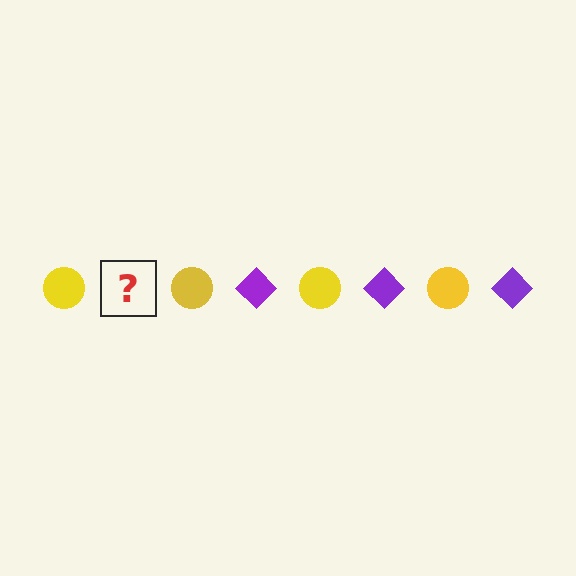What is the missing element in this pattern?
The missing element is a purple diamond.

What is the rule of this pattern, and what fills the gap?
The rule is that the pattern alternates between yellow circle and purple diamond. The gap should be filled with a purple diamond.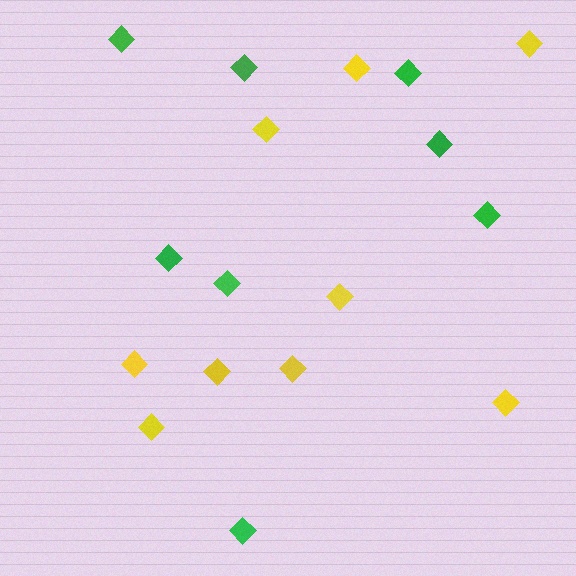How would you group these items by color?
There are 2 groups: one group of green diamonds (8) and one group of yellow diamonds (9).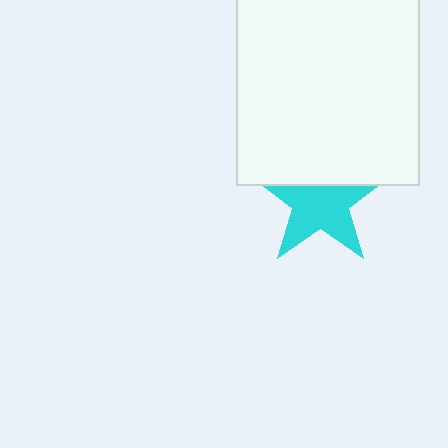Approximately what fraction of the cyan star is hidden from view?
Roughly 34% of the cyan star is hidden behind the white rectangle.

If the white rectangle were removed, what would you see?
You would see the complete cyan star.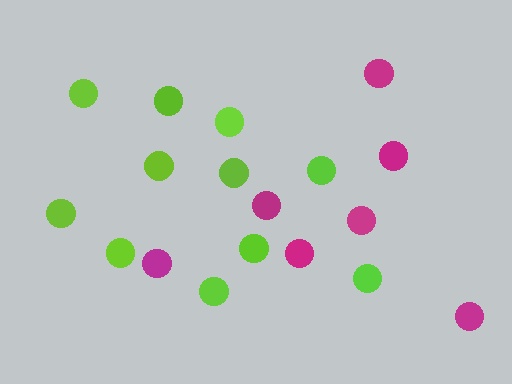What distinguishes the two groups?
There are 2 groups: one group of magenta circles (7) and one group of lime circles (11).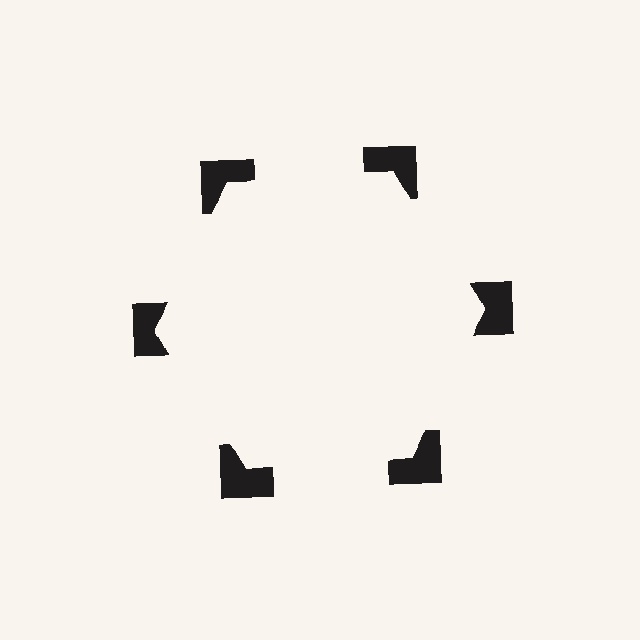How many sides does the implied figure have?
6 sides.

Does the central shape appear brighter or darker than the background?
It typically appears slightly brighter than the background, even though no actual brightness change is drawn.